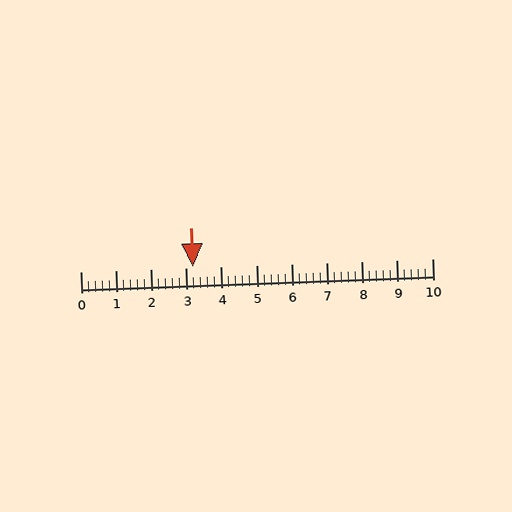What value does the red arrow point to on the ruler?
The red arrow points to approximately 3.2.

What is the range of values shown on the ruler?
The ruler shows values from 0 to 10.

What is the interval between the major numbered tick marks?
The major tick marks are spaced 1 units apart.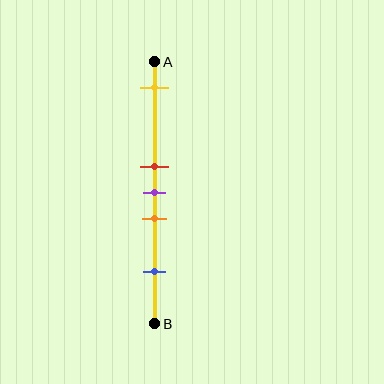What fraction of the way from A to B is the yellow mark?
The yellow mark is approximately 10% (0.1) of the way from A to B.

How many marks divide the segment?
There are 5 marks dividing the segment.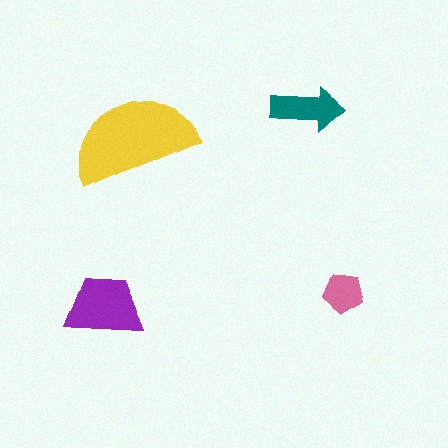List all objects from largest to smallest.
The yellow semicircle, the purple trapezoid, the teal arrow, the pink pentagon.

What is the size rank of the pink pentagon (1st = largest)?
4th.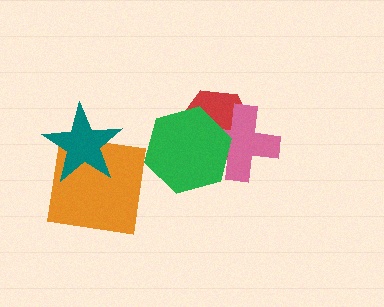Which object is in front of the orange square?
The teal star is in front of the orange square.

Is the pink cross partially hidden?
Yes, it is partially covered by another shape.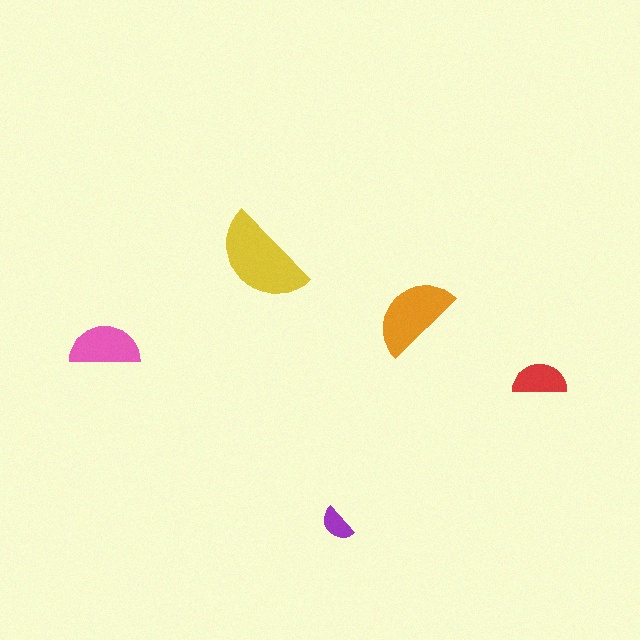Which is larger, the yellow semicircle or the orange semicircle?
The yellow one.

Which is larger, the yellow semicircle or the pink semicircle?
The yellow one.